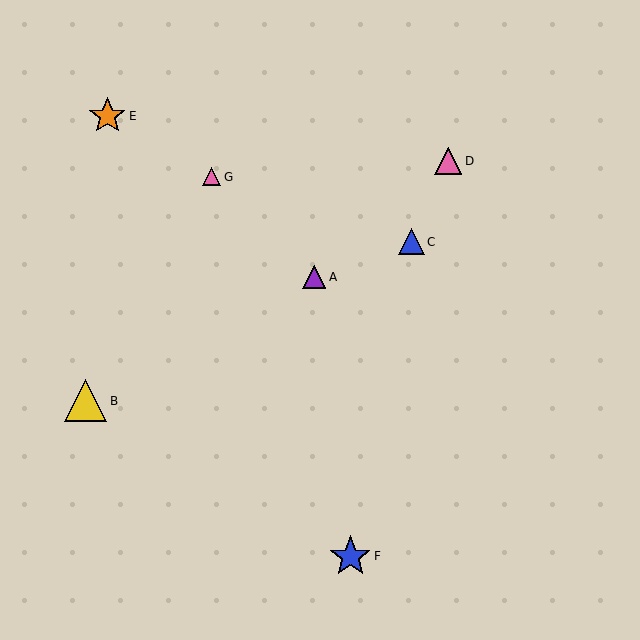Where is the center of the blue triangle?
The center of the blue triangle is at (411, 242).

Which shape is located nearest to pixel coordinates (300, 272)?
The purple triangle (labeled A) at (314, 277) is nearest to that location.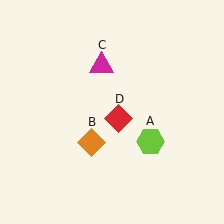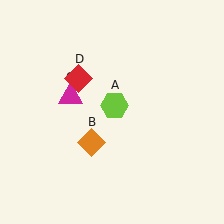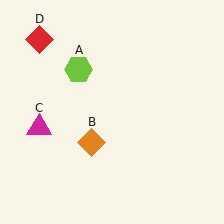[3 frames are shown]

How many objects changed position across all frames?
3 objects changed position: lime hexagon (object A), magenta triangle (object C), red diamond (object D).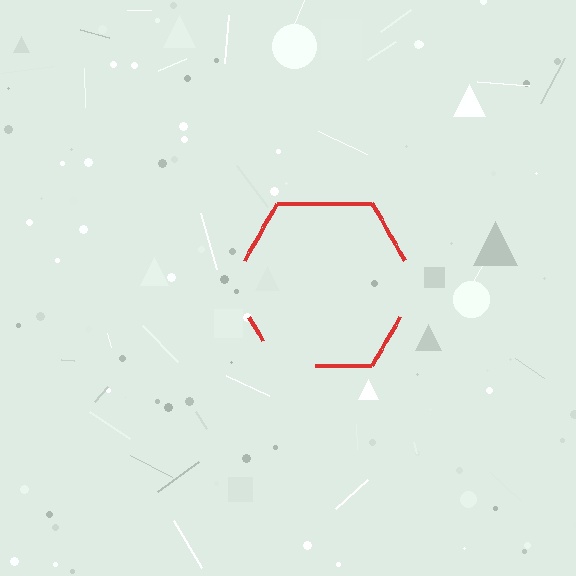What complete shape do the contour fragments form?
The contour fragments form a hexagon.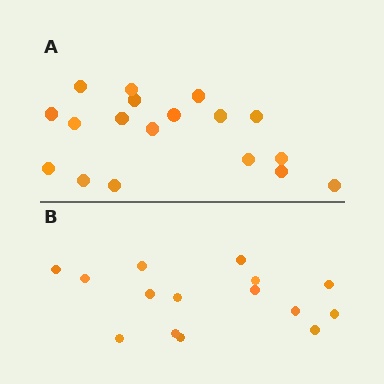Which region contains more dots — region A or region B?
Region A (the top region) has more dots.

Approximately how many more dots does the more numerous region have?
Region A has just a few more — roughly 2 or 3 more dots than region B.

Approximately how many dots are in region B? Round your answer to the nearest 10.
About 20 dots. (The exact count is 15, which rounds to 20.)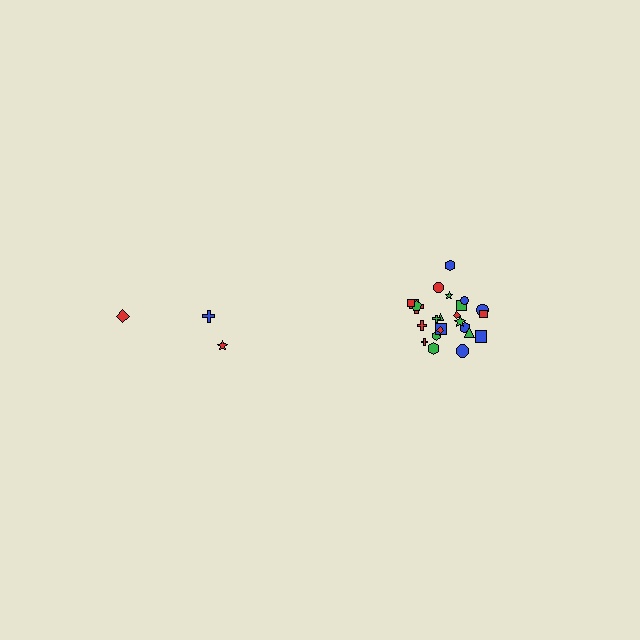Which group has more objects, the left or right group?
The right group.